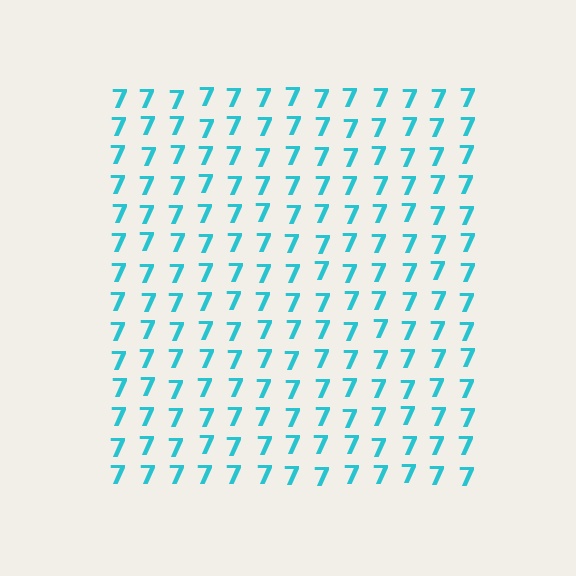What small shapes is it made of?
It is made of small digit 7's.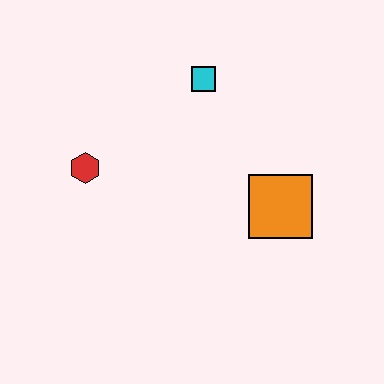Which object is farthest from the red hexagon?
The orange square is farthest from the red hexagon.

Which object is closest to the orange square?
The cyan square is closest to the orange square.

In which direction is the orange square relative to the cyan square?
The orange square is below the cyan square.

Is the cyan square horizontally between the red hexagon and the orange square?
Yes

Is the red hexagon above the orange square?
Yes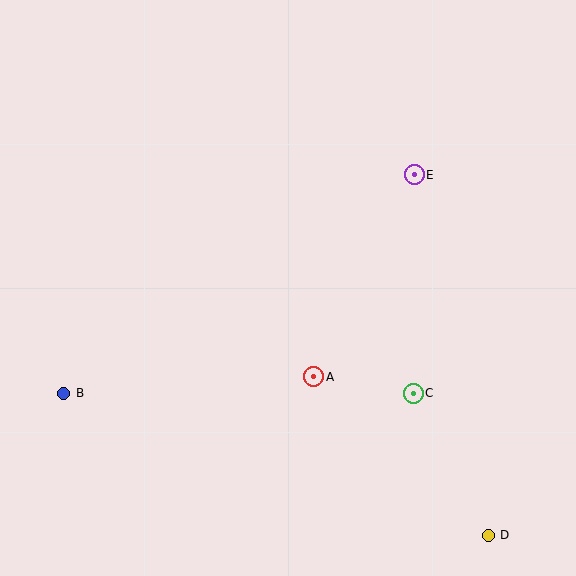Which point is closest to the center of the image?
Point A at (314, 377) is closest to the center.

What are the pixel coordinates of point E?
Point E is at (414, 175).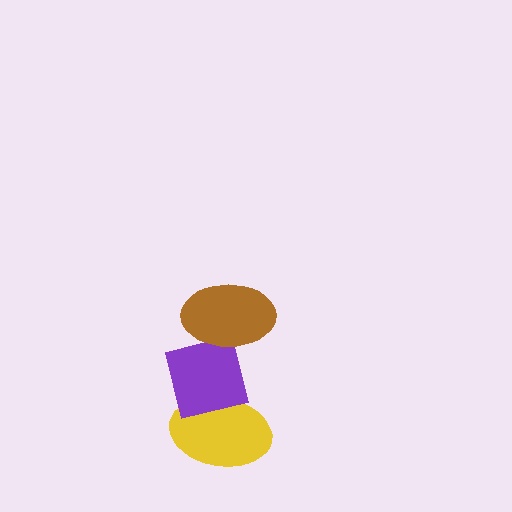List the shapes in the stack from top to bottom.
From top to bottom: the brown ellipse, the purple square, the yellow ellipse.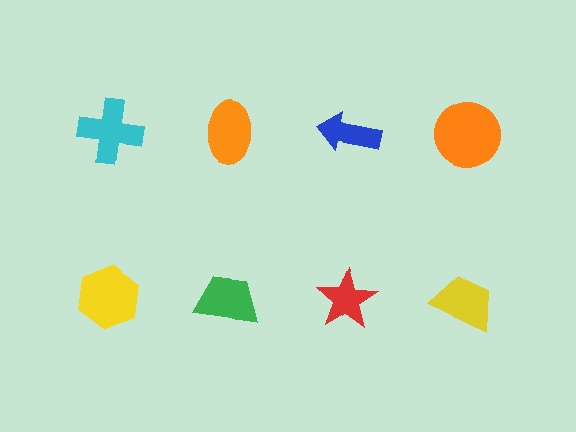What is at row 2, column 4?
A yellow trapezoid.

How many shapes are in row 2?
4 shapes.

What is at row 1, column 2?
An orange ellipse.